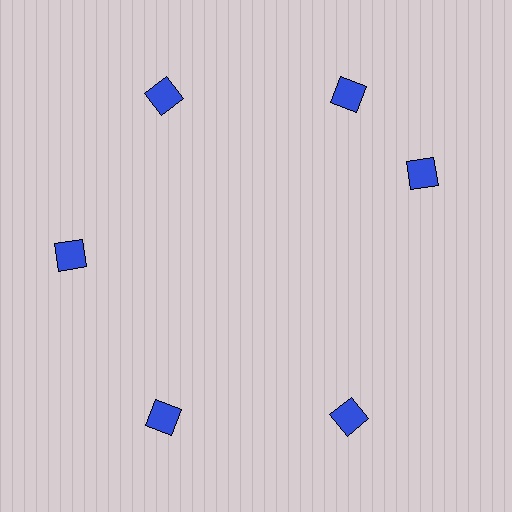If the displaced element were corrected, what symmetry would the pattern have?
It would have 6-fold rotational symmetry — the pattern would map onto itself every 60 degrees.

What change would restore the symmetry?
The symmetry would be restored by rotating it back into even spacing with its neighbors so that all 6 diamonds sit at equal angles and equal distance from the center.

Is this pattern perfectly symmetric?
No. The 6 blue diamonds are arranged in a ring, but one element near the 3 o'clock position is rotated out of alignment along the ring, breaking the 6-fold rotational symmetry.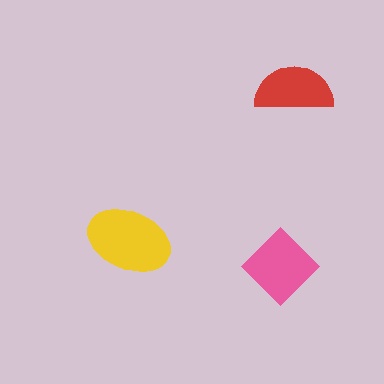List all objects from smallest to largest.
The red semicircle, the pink diamond, the yellow ellipse.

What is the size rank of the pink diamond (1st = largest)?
2nd.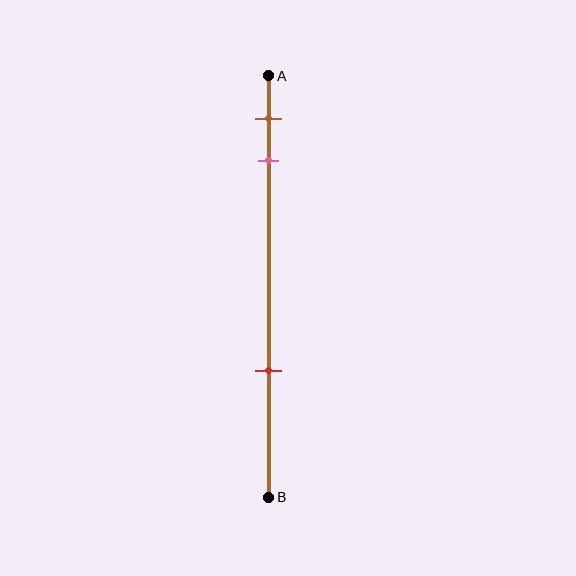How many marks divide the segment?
There are 3 marks dividing the segment.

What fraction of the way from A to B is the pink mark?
The pink mark is approximately 20% (0.2) of the way from A to B.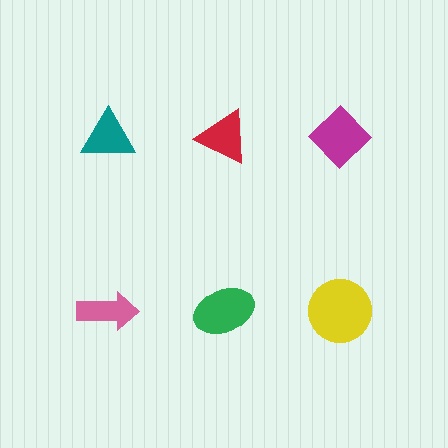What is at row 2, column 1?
A pink arrow.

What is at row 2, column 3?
A yellow circle.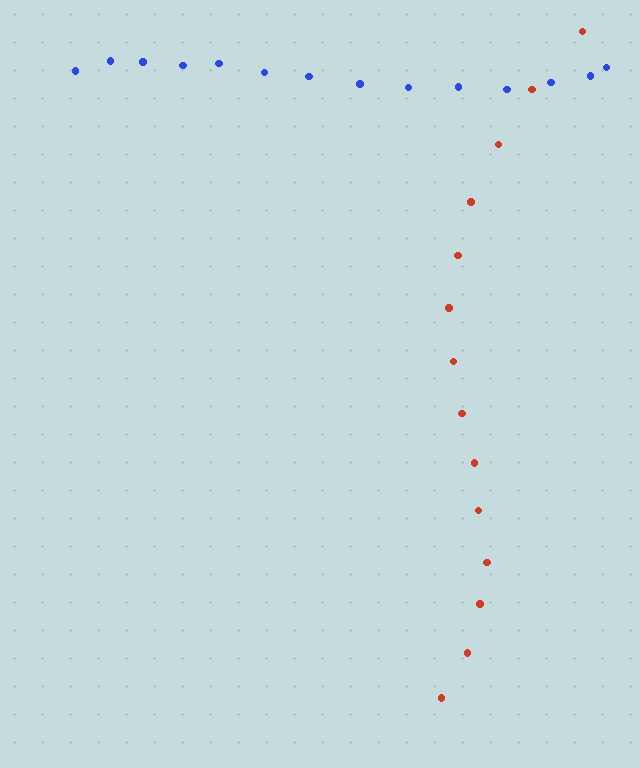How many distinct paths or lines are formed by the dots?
There are 2 distinct paths.